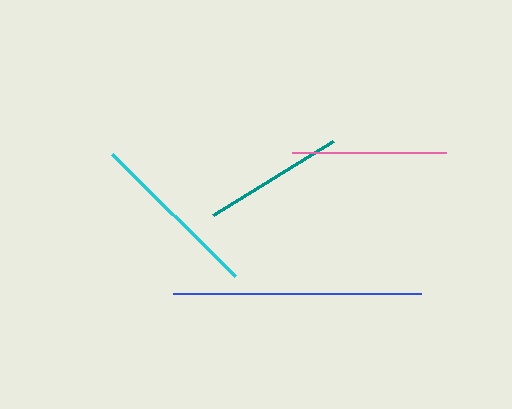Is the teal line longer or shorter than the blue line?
The blue line is longer than the teal line.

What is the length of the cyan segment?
The cyan segment is approximately 173 pixels long.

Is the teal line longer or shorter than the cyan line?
The cyan line is longer than the teal line.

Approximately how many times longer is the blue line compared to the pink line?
The blue line is approximately 1.6 times the length of the pink line.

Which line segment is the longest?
The blue line is the longest at approximately 248 pixels.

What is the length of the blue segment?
The blue segment is approximately 248 pixels long.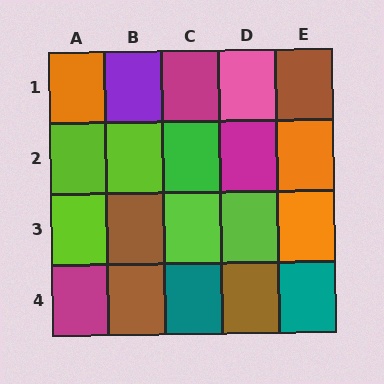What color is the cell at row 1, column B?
Purple.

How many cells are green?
1 cell is green.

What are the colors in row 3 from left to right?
Lime, brown, lime, lime, orange.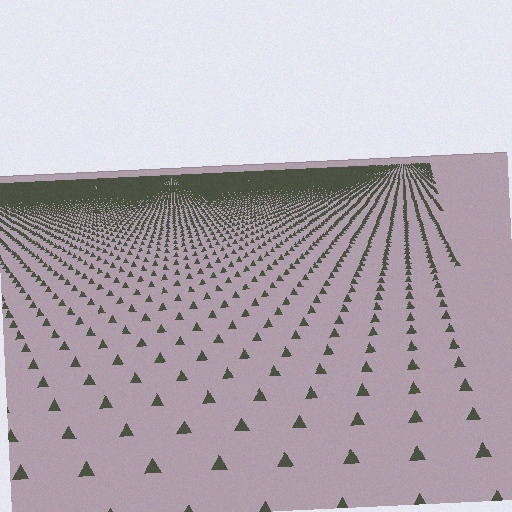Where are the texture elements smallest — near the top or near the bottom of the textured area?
Near the top.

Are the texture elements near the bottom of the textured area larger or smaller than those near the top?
Larger. Near the bottom, elements are closer to the viewer and appear at a bigger on-screen size.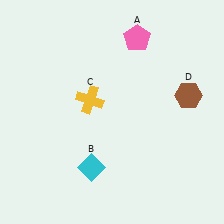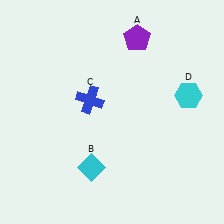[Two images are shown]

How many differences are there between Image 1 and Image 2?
There are 3 differences between the two images.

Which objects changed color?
A changed from pink to purple. C changed from yellow to blue. D changed from brown to cyan.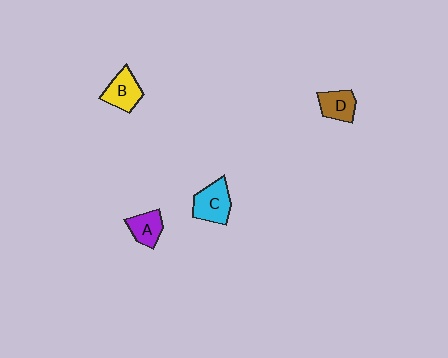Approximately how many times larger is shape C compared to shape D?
Approximately 1.3 times.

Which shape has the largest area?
Shape C (cyan).